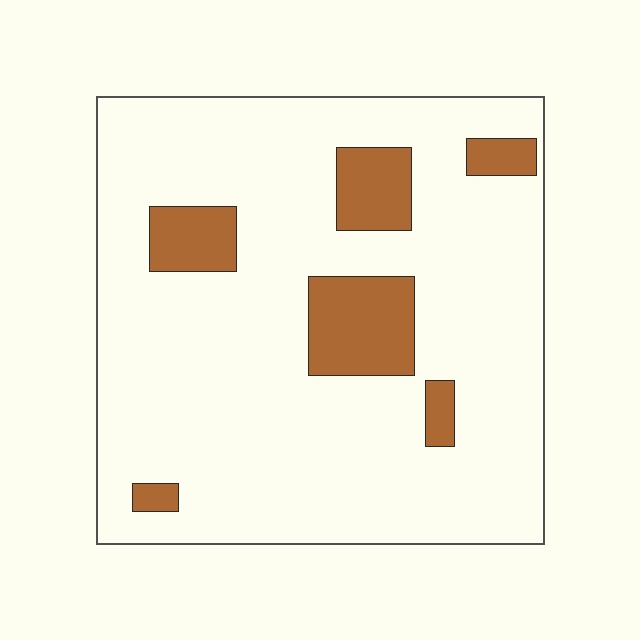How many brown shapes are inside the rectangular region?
6.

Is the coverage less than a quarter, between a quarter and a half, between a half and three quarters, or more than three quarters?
Less than a quarter.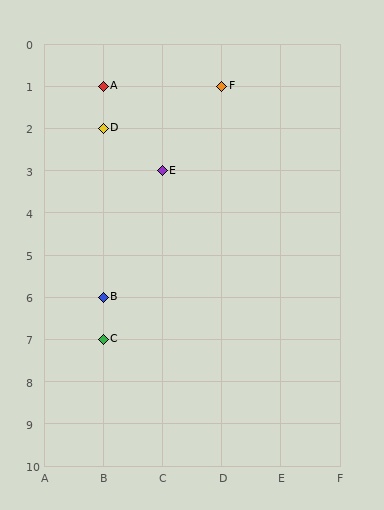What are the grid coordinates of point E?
Point E is at grid coordinates (C, 3).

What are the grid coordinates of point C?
Point C is at grid coordinates (B, 7).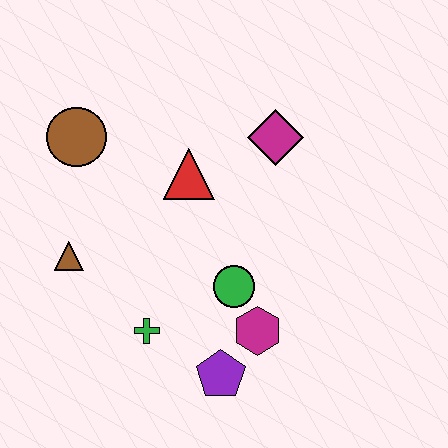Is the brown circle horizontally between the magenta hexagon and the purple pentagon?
No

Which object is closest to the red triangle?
The magenta diamond is closest to the red triangle.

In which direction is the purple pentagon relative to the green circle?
The purple pentagon is below the green circle.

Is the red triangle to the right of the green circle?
No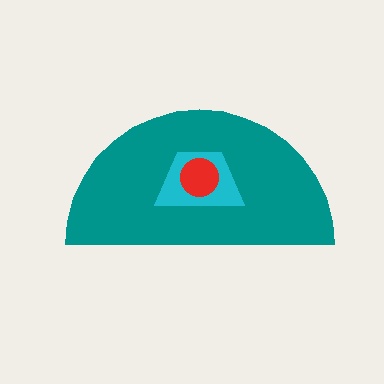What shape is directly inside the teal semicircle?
The cyan trapezoid.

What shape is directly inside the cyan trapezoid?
The red circle.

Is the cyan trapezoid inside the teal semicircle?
Yes.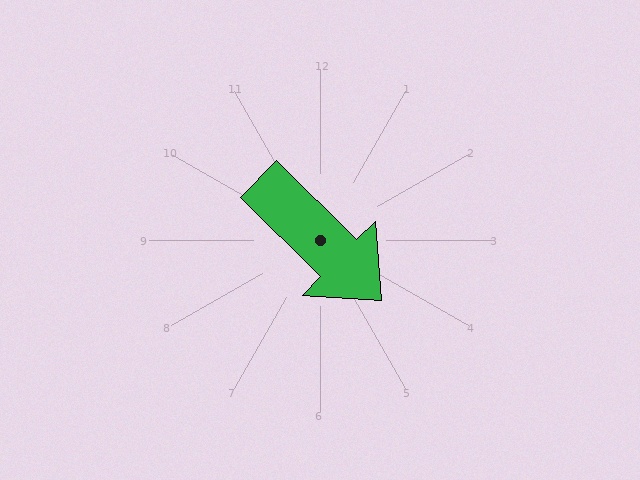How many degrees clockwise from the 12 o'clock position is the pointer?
Approximately 135 degrees.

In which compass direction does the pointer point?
Southeast.